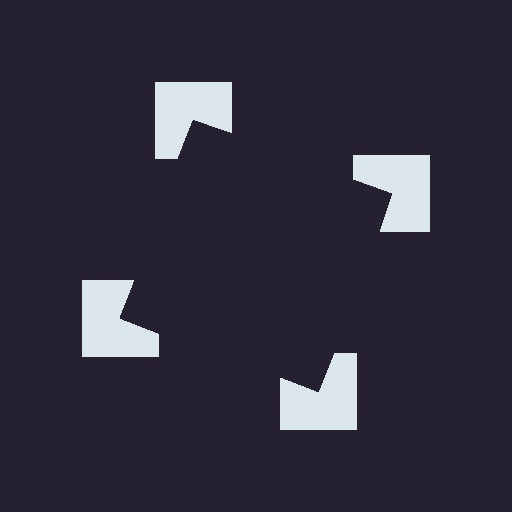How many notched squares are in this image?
There are 4 — one at each vertex of the illusory square.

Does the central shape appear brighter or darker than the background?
It typically appears slightly darker than the background, even though no actual brightness change is drawn.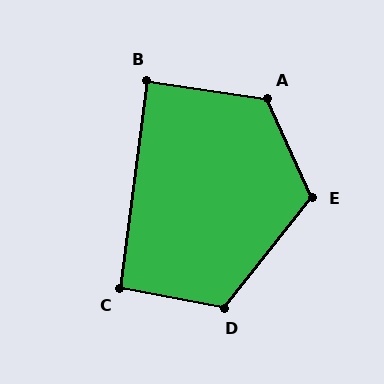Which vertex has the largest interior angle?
A, at approximately 123 degrees.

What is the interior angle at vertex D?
Approximately 118 degrees (obtuse).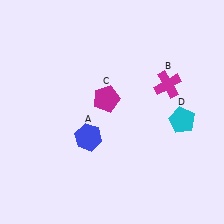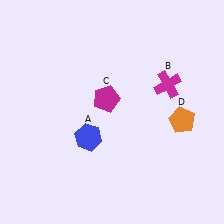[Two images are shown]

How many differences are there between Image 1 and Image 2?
There is 1 difference between the two images.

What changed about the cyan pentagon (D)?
In Image 1, D is cyan. In Image 2, it changed to orange.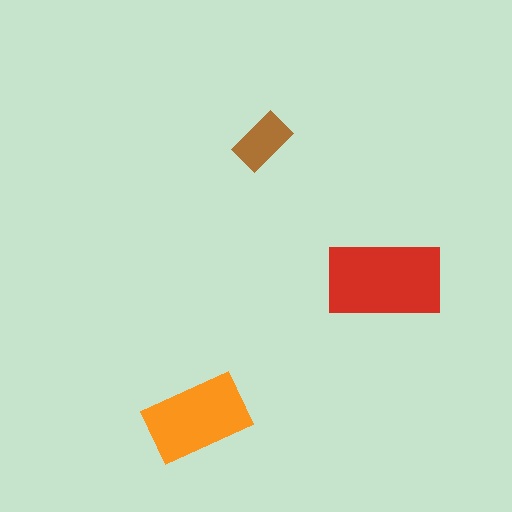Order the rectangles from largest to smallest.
the red one, the orange one, the brown one.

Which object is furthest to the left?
The orange rectangle is leftmost.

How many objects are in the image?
There are 3 objects in the image.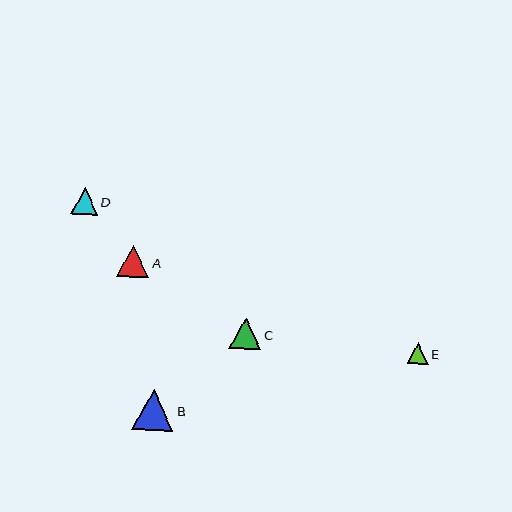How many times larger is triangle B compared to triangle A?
Triangle B is approximately 1.3 times the size of triangle A.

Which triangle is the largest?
Triangle B is the largest with a size of approximately 41 pixels.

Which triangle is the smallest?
Triangle E is the smallest with a size of approximately 21 pixels.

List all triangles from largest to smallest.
From largest to smallest: B, A, C, D, E.